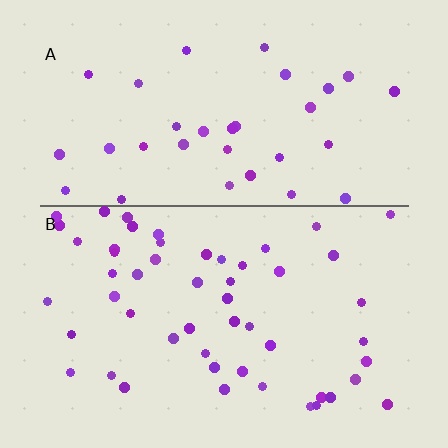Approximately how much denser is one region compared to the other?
Approximately 1.6× — region B over region A.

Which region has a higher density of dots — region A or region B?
B (the bottom).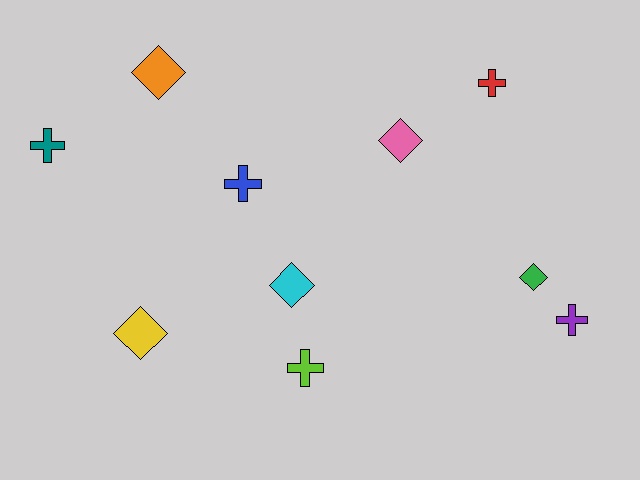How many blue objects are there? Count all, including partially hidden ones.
There is 1 blue object.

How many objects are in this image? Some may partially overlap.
There are 10 objects.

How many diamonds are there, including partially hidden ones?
There are 5 diamonds.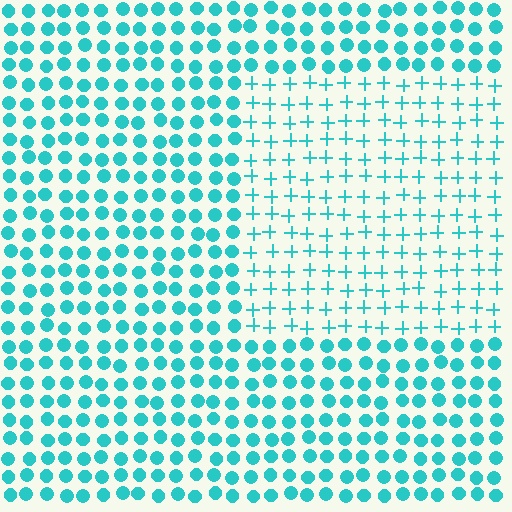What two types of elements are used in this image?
The image uses plus signs inside the rectangle region and circles outside it.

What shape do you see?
I see a rectangle.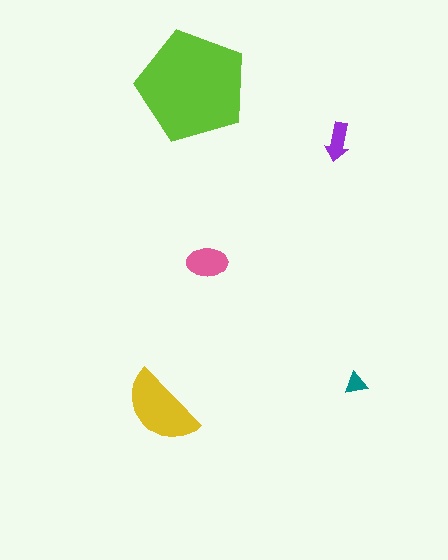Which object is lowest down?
The yellow semicircle is bottommost.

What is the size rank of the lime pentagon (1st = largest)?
1st.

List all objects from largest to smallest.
The lime pentagon, the yellow semicircle, the pink ellipse, the purple arrow, the teal triangle.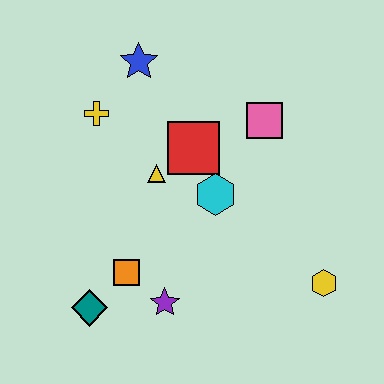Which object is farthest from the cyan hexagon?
The teal diamond is farthest from the cyan hexagon.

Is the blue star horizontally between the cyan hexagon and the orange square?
Yes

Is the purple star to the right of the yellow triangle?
Yes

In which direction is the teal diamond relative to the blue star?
The teal diamond is below the blue star.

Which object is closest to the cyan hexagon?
The red square is closest to the cyan hexagon.